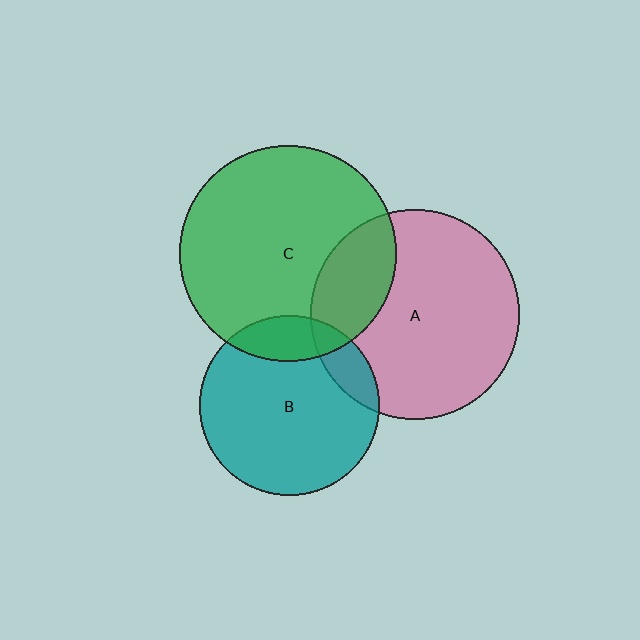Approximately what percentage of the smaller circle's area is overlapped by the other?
Approximately 25%.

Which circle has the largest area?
Circle C (green).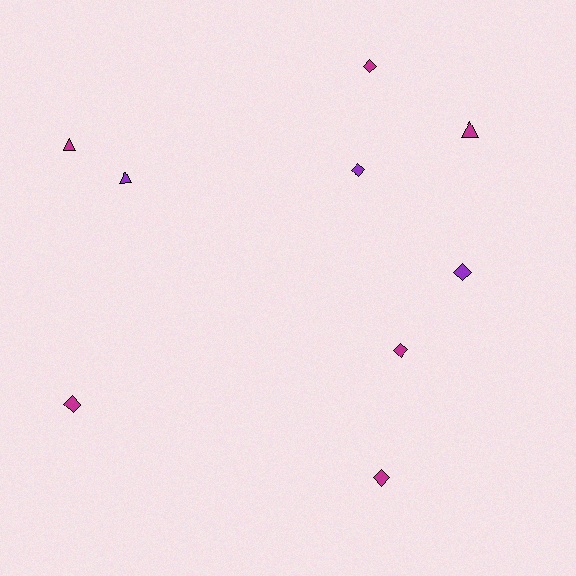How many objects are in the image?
There are 9 objects.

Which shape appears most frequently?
Diamond, with 6 objects.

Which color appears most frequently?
Magenta, with 6 objects.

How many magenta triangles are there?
There are 2 magenta triangles.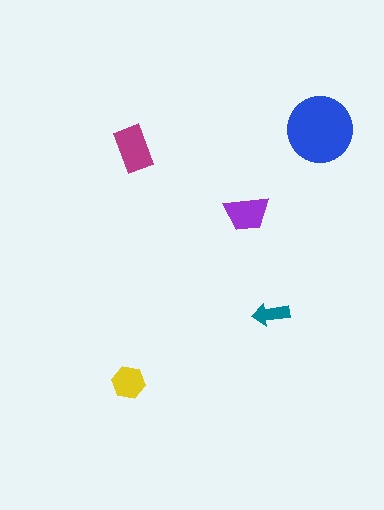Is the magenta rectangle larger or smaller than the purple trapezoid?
Larger.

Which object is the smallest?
The teal arrow.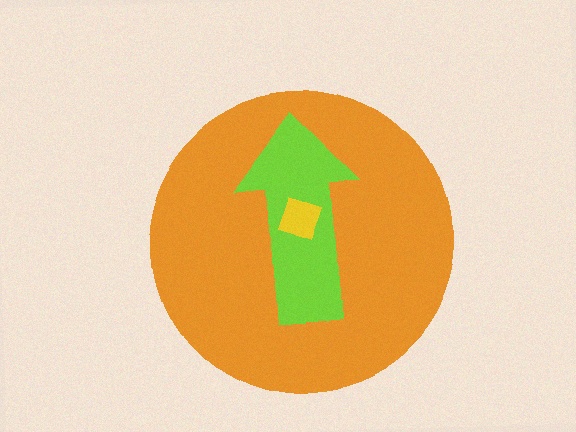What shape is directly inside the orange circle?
The lime arrow.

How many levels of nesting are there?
3.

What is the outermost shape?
The orange circle.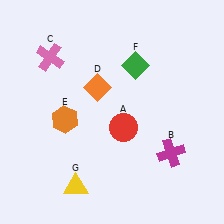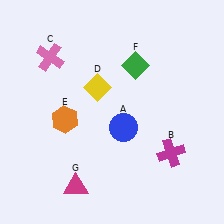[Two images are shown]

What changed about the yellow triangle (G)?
In Image 1, G is yellow. In Image 2, it changed to magenta.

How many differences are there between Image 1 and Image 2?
There are 3 differences between the two images.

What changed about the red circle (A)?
In Image 1, A is red. In Image 2, it changed to blue.